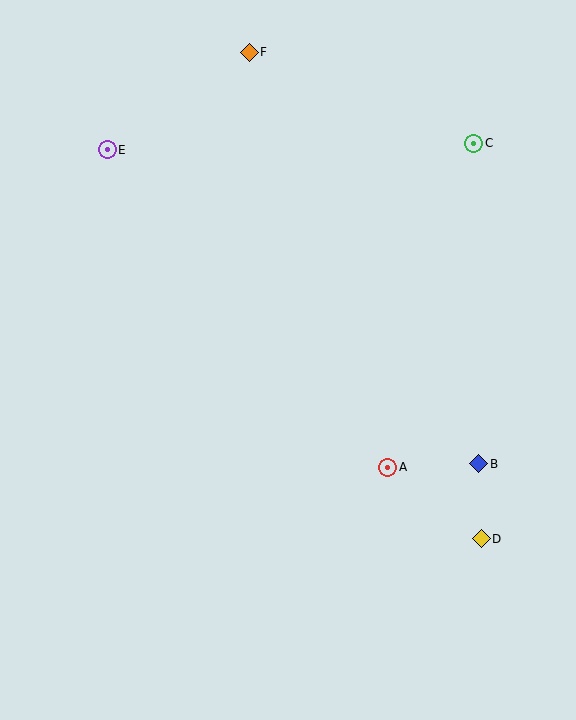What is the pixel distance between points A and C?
The distance between A and C is 335 pixels.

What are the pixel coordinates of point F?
Point F is at (249, 52).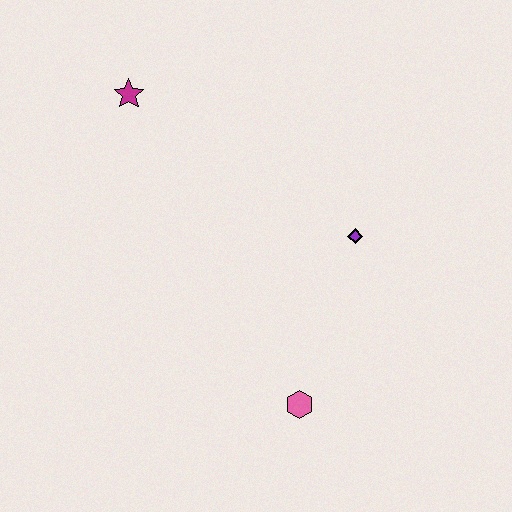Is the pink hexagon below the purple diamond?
Yes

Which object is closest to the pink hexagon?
The purple diamond is closest to the pink hexagon.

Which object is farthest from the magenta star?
The pink hexagon is farthest from the magenta star.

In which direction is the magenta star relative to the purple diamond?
The magenta star is to the left of the purple diamond.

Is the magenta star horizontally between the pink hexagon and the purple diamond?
No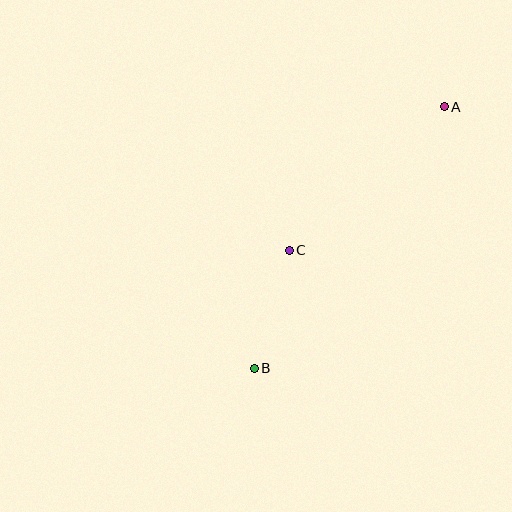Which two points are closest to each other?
Points B and C are closest to each other.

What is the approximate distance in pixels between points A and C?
The distance between A and C is approximately 211 pixels.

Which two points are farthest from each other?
Points A and B are farthest from each other.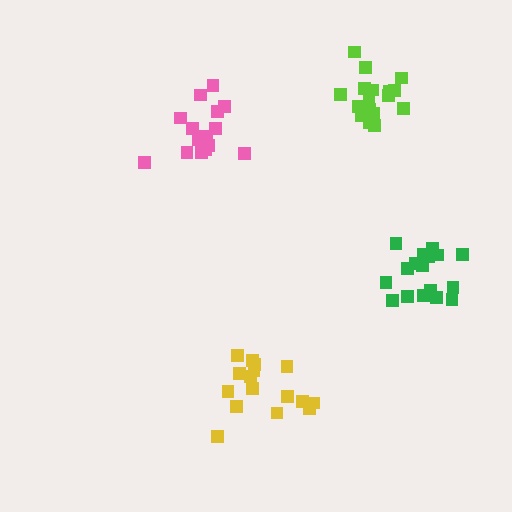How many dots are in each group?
Group 1: 17 dots, Group 2: 17 dots, Group 3: 16 dots, Group 4: 16 dots (66 total).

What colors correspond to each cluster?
The clusters are colored: lime, green, yellow, pink.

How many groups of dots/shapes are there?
There are 4 groups.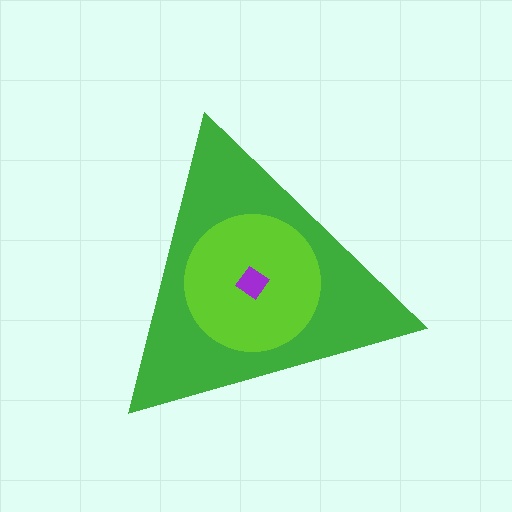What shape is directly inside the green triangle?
The lime circle.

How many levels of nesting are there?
3.